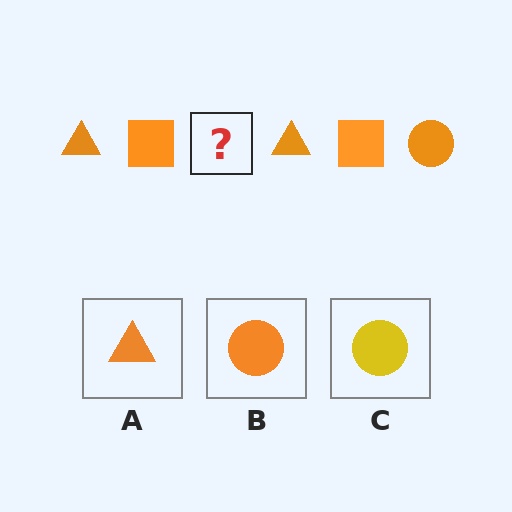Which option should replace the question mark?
Option B.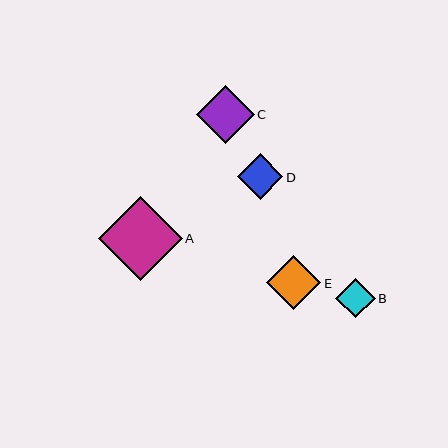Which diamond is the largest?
Diamond A is the largest with a size of approximately 84 pixels.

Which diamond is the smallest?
Diamond B is the smallest with a size of approximately 39 pixels.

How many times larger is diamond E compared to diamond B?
Diamond E is approximately 1.4 times the size of diamond B.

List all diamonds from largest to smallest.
From largest to smallest: A, C, E, D, B.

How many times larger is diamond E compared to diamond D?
Diamond E is approximately 1.2 times the size of diamond D.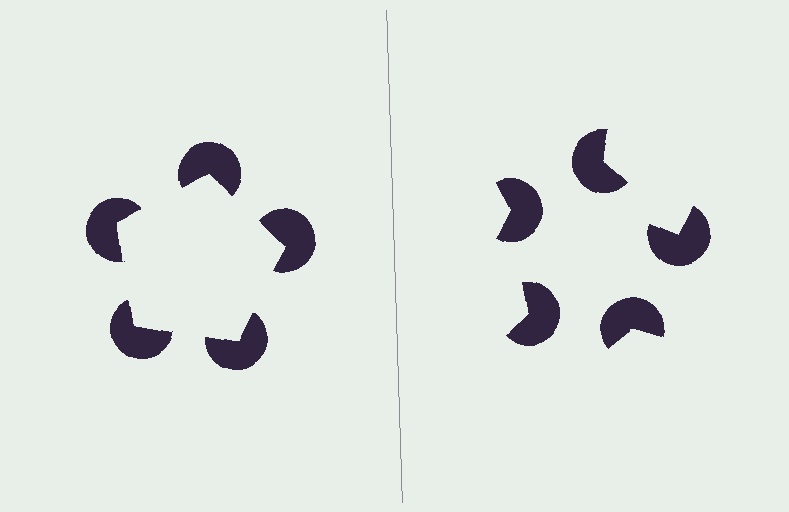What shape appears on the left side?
An illusory pentagon.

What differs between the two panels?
The pac-man discs are positioned identically on both sides; only the wedge orientations differ. On the left they align to a pentagon; on the right they are misaligned.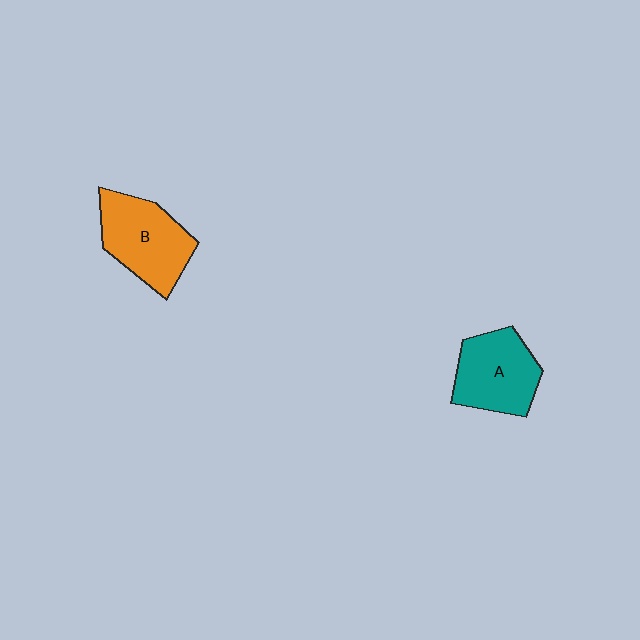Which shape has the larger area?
Shape B (orange).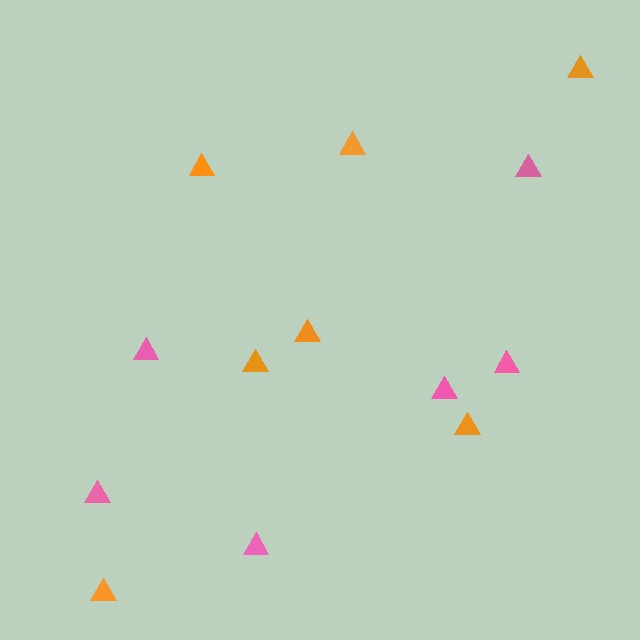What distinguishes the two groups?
There are 2 groups: one group of pink triangles (6) and one group of orange triangles (7).